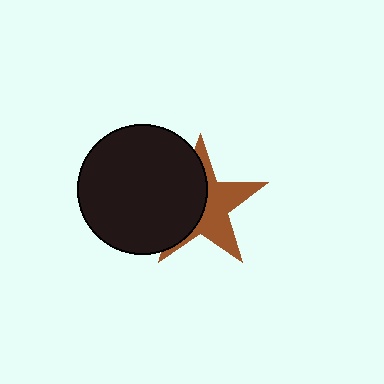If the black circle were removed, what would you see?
You would see the complete brown star.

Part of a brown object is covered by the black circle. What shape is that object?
It is a star.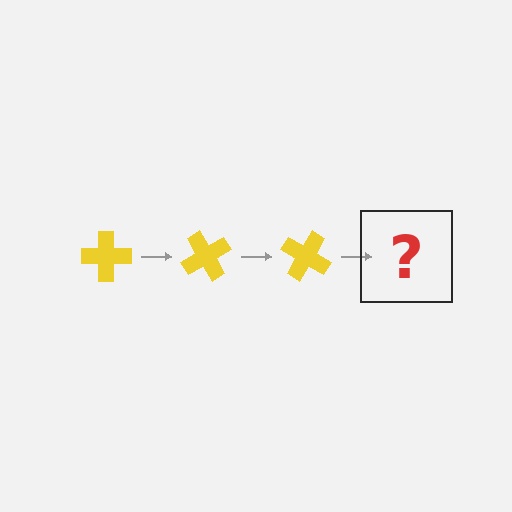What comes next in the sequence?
The next element should be a yellow cross rotated 180 degrees.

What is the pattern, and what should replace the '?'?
The pattern is that the cross rotates 60 degrees each step. The '?' should be a yellow cross rotated 180 degrees.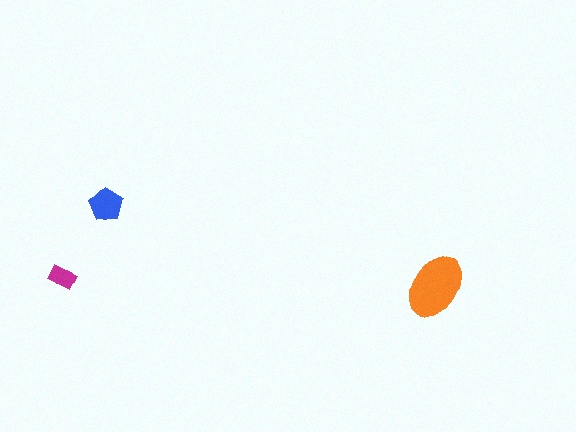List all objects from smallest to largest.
The magenta rectangle, the blue pentagon, the orange ellipse.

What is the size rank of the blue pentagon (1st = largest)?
2nd.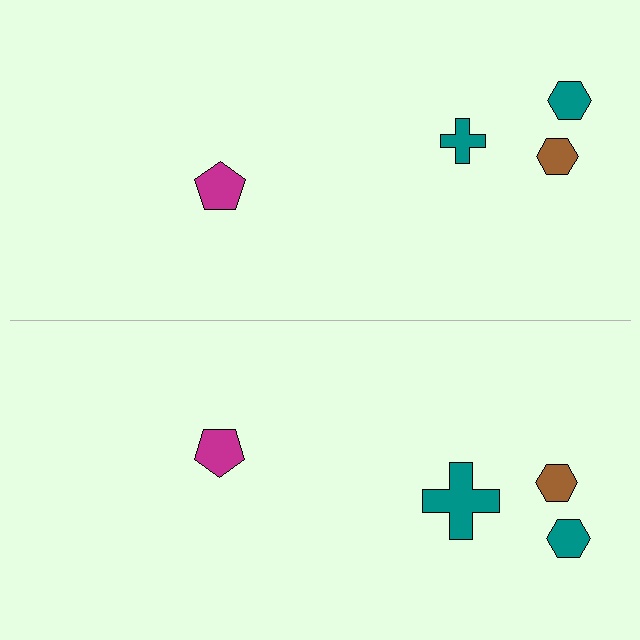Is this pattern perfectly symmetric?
No, the pattern is not perfectly symmetric. The teal cross on the bottom side has a different size than its mirror counterpart.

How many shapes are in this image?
There are 8 shapes in this image.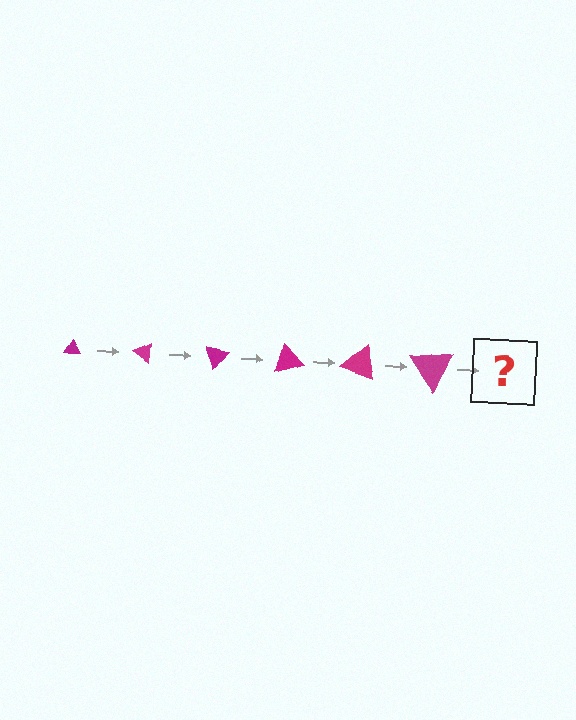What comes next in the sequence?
The next element should be a triangle, larger than the previous one and rotated 210 degrees from the start.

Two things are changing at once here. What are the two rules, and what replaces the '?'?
The two rules are that the triangle grows larger each step and it rotates 35 degrees each step. The '?' should be a triangle, larger than the previous one and rotated 210 degrees from the start.